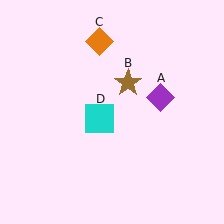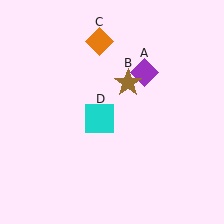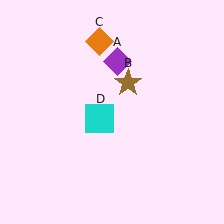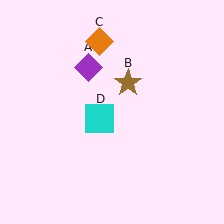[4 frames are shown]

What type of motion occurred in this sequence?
The purple diamond (object A) rotated counterclockwise around the center of the scene.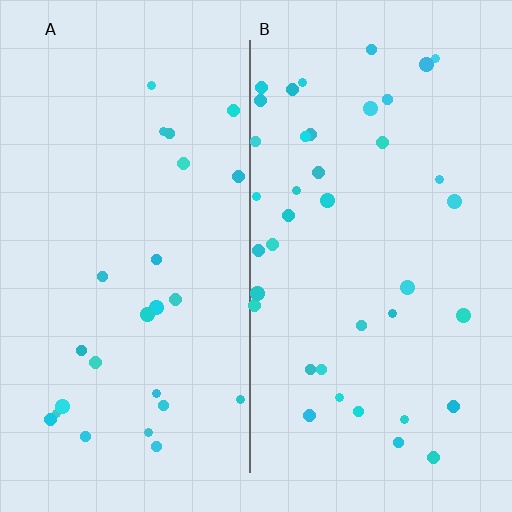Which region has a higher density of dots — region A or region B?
B (the right).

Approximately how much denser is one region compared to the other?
Approximately 1.6× — region B over region A.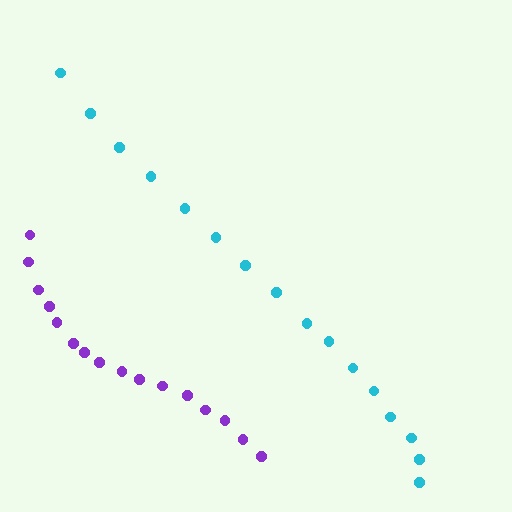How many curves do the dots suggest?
There are 2 distinct paths.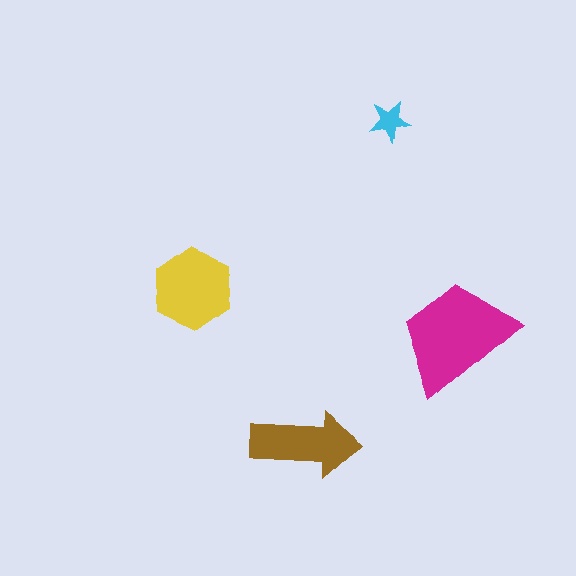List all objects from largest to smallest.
The magenta trapezoid, the yellow hexagon, the brown arrow, the cyan star.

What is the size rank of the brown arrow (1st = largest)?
3rd.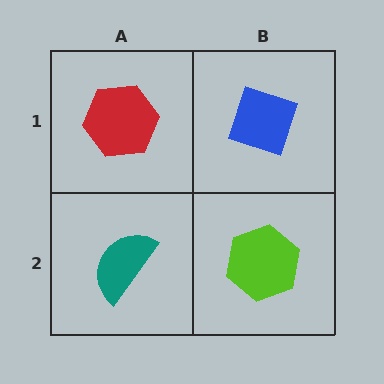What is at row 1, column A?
A red hexagon.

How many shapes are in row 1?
2 shapes.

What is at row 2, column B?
A lime hexagon.